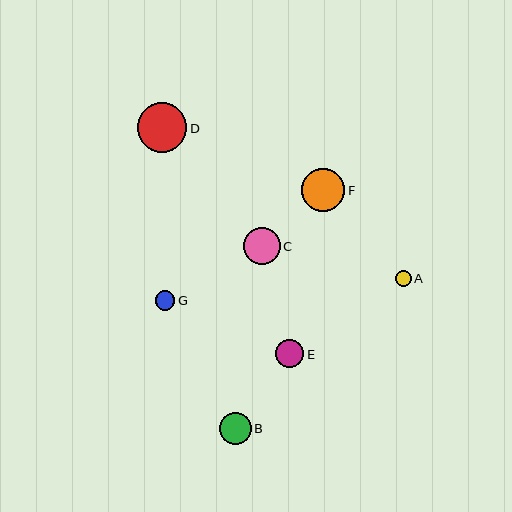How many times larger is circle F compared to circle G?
Circle F is approximately 2.2 times the size of circle G.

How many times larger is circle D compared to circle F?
Circle D is approximately 1.2 times the size of circle F.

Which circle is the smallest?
Circle A is the smallest with a size of approximately 16 pixels.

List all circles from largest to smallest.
From largest to smallest: D, F, C, B, E, G, A.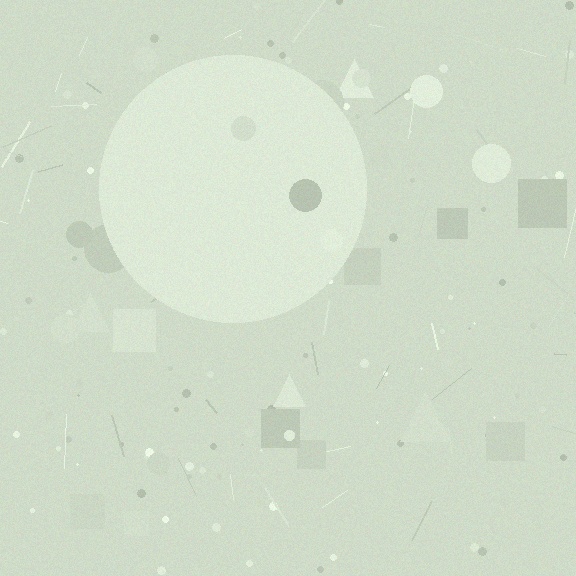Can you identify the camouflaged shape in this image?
The camouflaged shape is a circle.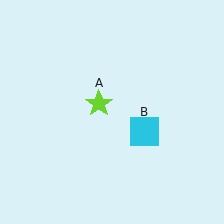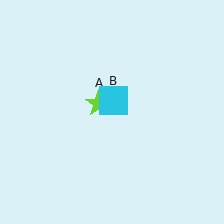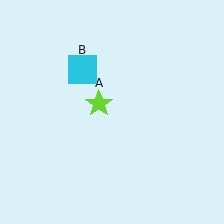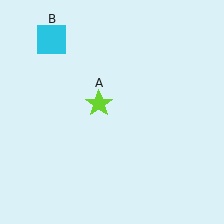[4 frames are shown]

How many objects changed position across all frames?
1 object changed position: cyan square (object B).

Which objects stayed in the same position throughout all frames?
Lime star (object A) remained stationary.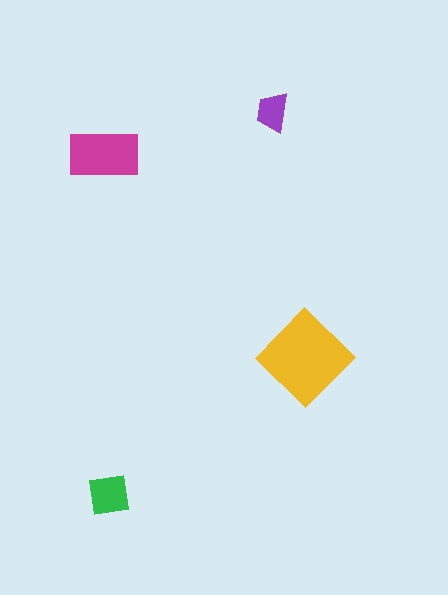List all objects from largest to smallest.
The yellow diamond, the magenta rectangle, the green square, the purple trapezoid.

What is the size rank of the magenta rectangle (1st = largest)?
2nd.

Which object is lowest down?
The green square is bottommost.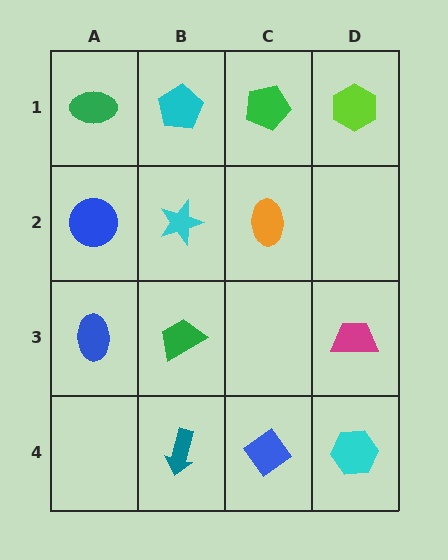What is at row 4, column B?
A teal arrow.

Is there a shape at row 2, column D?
No, that cell is empty.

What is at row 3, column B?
A green trapezoid.